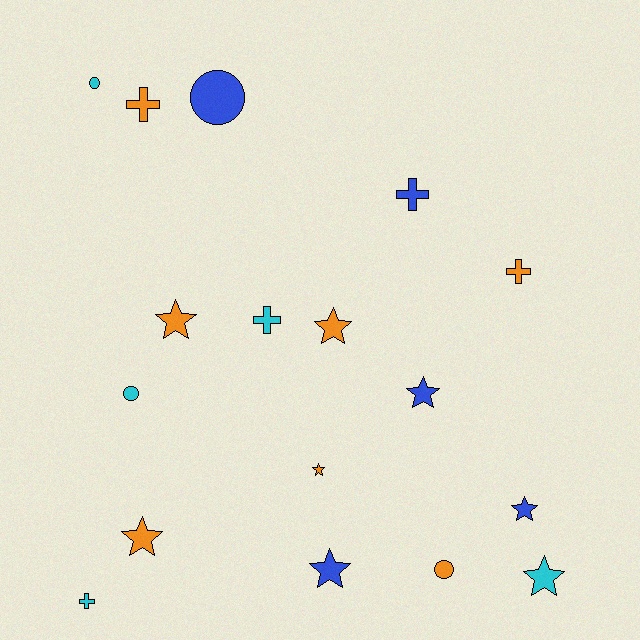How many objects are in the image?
There are 17 objects.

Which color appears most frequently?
Orange, with 7 objects.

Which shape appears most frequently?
Star, with 8 objects.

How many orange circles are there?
There is 1 orange circle.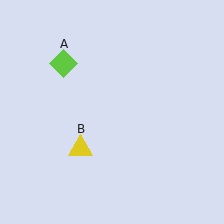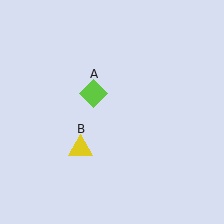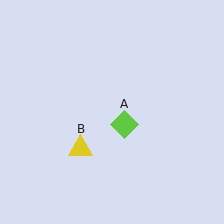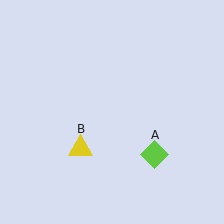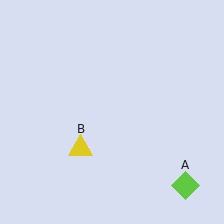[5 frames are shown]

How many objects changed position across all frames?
1 object changed position: lime diamond (object A).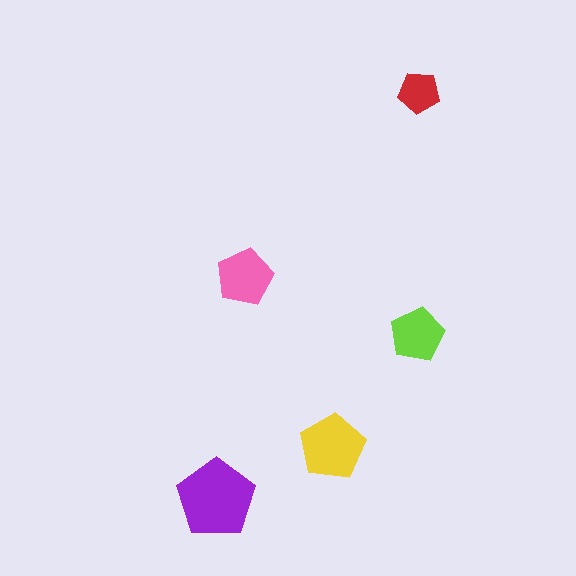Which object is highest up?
The red pentagon is topmost.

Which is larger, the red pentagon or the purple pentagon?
The purple one.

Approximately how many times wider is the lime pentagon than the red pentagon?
About 1.5 times wider.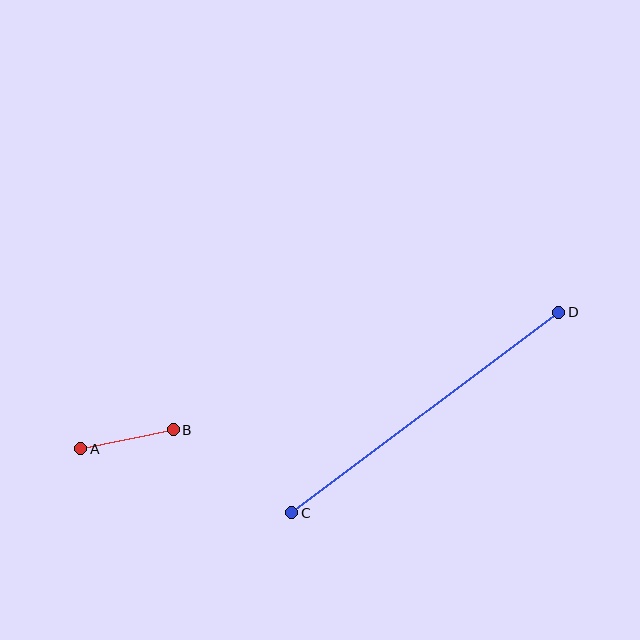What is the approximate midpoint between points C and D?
The midpoint is at approximately (425, 413) pixels.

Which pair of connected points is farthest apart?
Points C and D are farthest apart.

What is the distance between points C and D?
The distance is approximately 334 pixels.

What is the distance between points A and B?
The distance is approximately 94 pixels.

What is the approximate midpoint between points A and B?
The midpoint is at approximately (127, 439) pixels.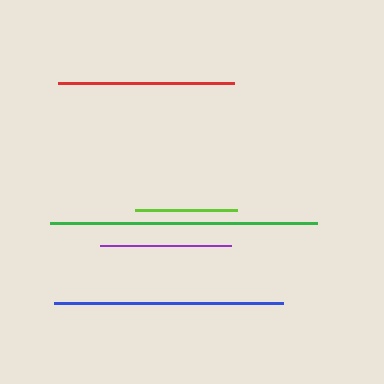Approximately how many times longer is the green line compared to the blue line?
The green line is approximately 1.2 times the length of the blue line.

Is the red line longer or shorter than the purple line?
The red line is longer than the purple line.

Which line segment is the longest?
The green line is the longest at approximately 267 pixels.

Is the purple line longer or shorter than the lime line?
The purple line is longer than the lime line.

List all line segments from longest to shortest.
From longest to shortest: green, blue, red, purple, lime.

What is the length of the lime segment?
The lime segment is approximately 103 pixels long.